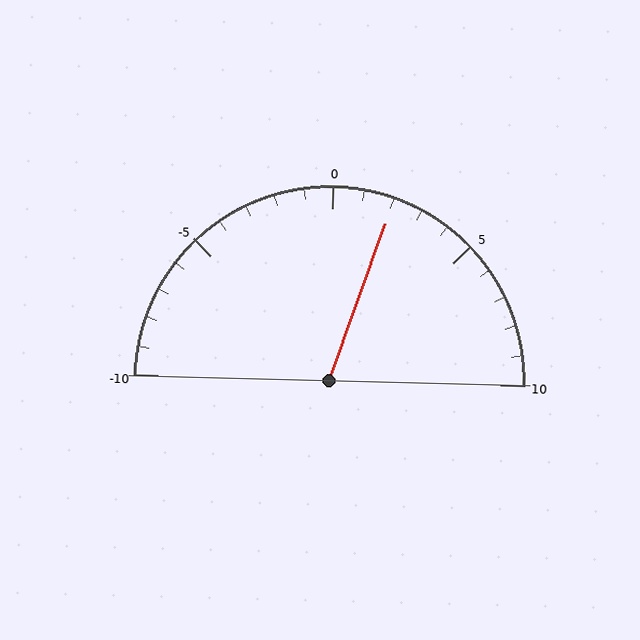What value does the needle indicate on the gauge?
The needle indicates approximately 2.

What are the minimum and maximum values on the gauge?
The gauge ranges from -10 to 10.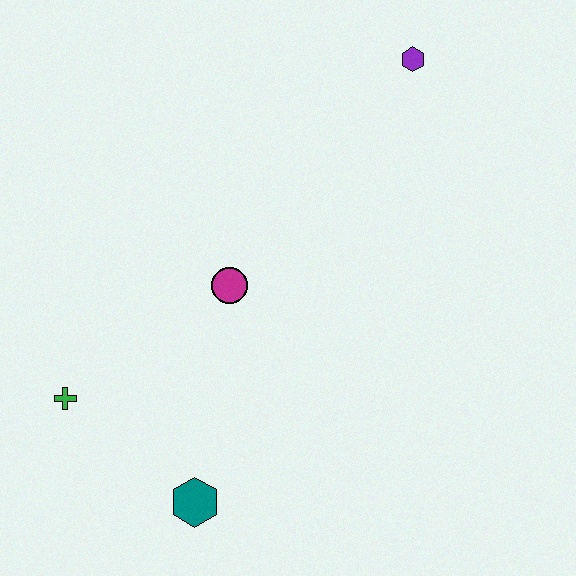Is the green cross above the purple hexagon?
No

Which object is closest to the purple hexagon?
The magenta circle is closest to the purple hexagon.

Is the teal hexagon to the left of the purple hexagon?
Yes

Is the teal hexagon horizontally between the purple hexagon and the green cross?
Yes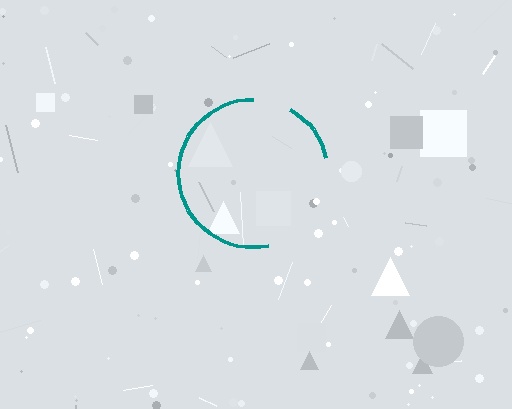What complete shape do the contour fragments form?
The contour fragments form a circle.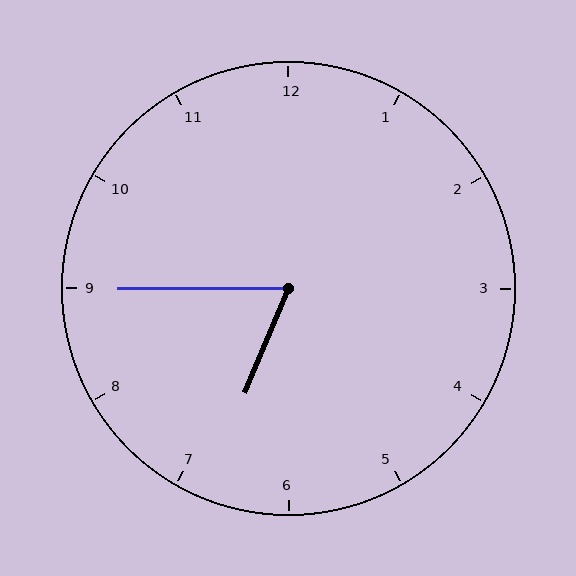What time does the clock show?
6:45.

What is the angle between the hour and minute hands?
Approximately 68 degrees.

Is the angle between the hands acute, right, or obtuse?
It is acute.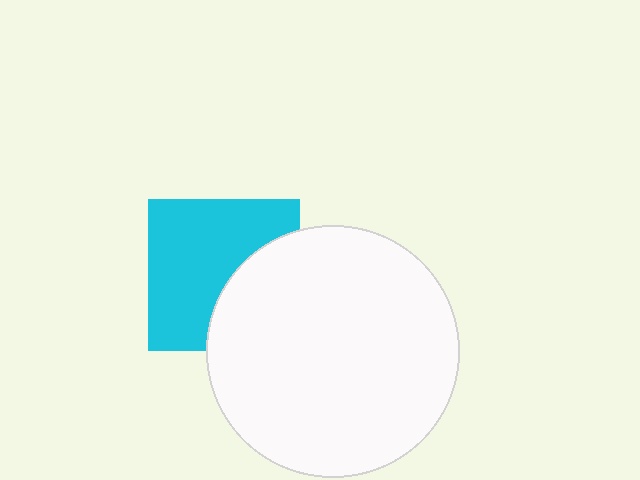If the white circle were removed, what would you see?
You would see the complete cyan square.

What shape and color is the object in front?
The object in front is a white circle.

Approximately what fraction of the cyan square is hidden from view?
Roughly 36% of the cyan square is hidden behind the white circle.